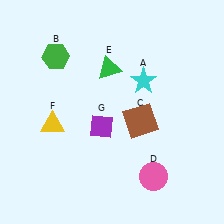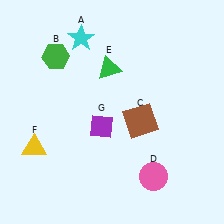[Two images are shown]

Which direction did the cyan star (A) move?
The cyan star (A) moved left.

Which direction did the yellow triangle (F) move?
The yellow triangle (F) moved down.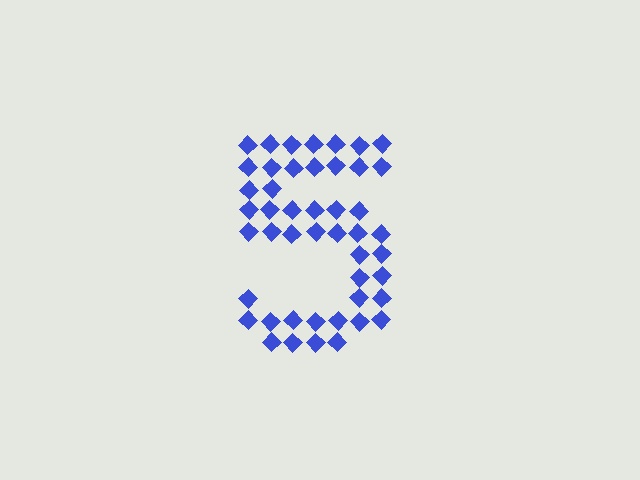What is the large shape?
The large shape is the digit 5.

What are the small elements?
The small elements are diamonds.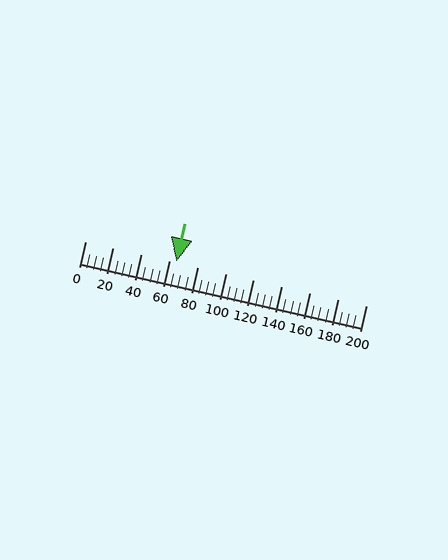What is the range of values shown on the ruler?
The ruler shows values from 0 to 200.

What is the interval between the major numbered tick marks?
The major tick marks are spaced 20 units apart.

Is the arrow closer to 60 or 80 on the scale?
The arrow is closer to 60.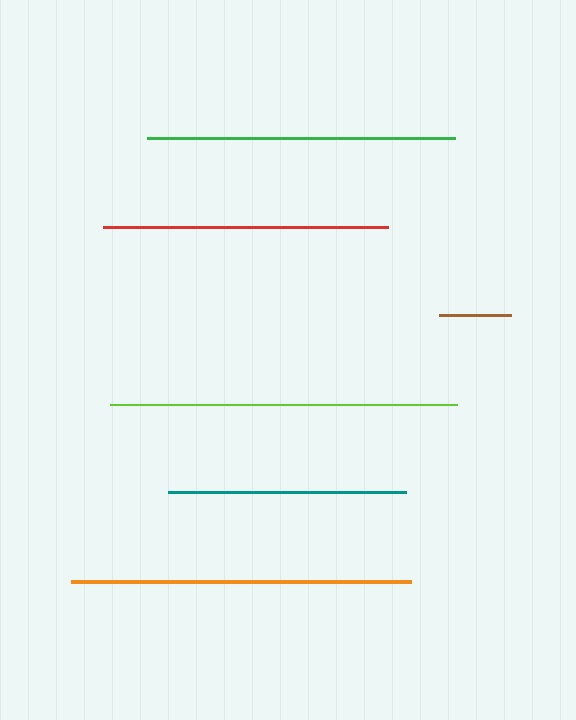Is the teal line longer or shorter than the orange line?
The orange line is longer than the teal line.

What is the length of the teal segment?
The teal segment is approximately 238 pixels long.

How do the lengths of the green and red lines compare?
The green and red lines are approximately the same length.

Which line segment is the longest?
The lime line is the longest at approximately 347 pixels.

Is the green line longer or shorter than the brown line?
The green line is longer than the brown line.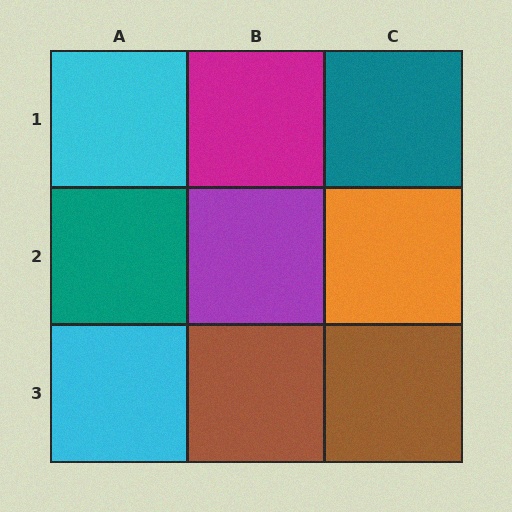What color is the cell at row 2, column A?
Teal.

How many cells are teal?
2 cells are teal.